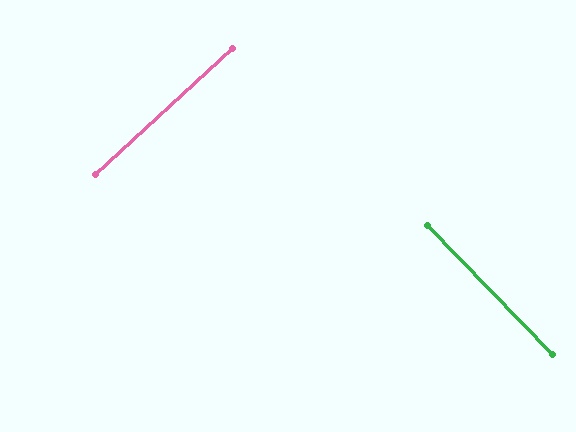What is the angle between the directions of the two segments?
Approximately 88 degrees.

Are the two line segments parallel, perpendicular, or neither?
Perpendicular — they meet at approximately 88°.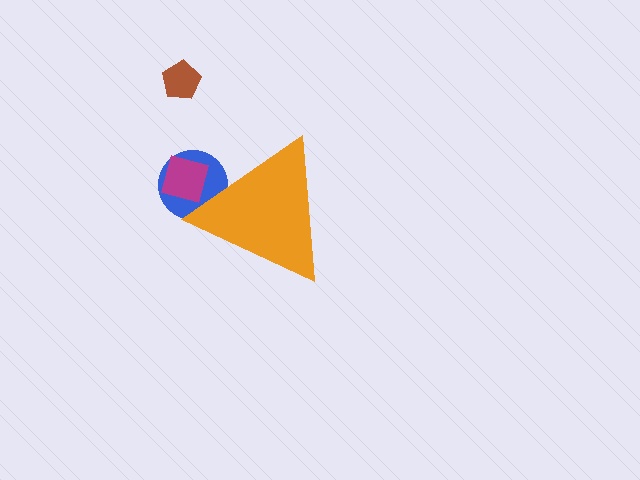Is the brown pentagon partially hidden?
No, the brown pentagon is fully visible.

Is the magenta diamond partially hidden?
Yes, the magenta diamond is partially hidden behind the orange triangle.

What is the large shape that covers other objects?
An orange triangle.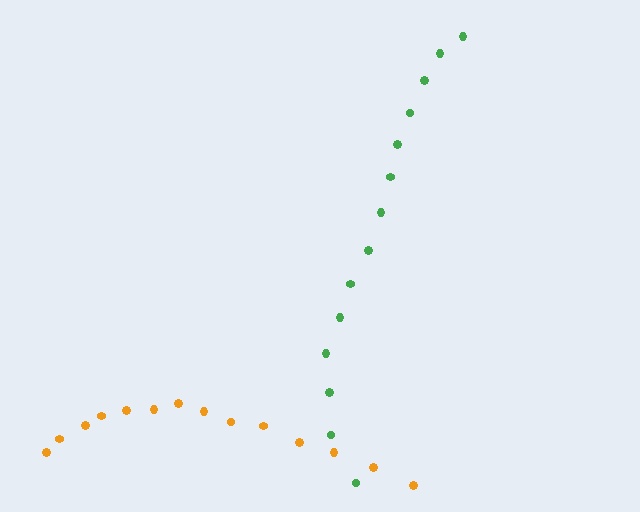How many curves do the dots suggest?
There are 2 distinct paths.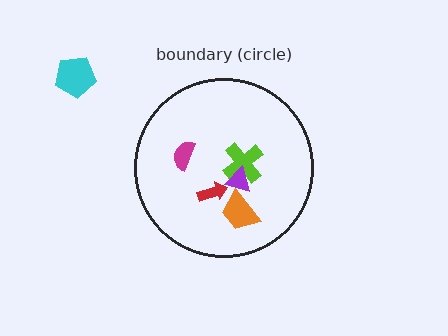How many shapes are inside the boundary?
5 inside, 1 outside.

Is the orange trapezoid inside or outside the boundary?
Inside.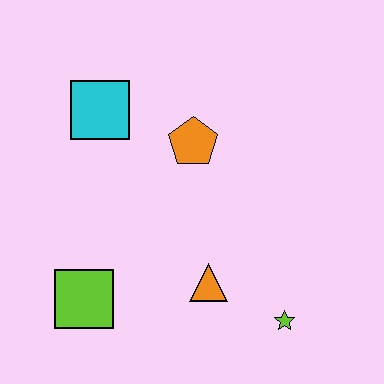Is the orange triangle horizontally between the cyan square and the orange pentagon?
No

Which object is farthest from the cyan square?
The lime star is farthest from the cyan square.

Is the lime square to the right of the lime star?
No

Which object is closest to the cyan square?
The orange pentagon is closest to the cyan square.